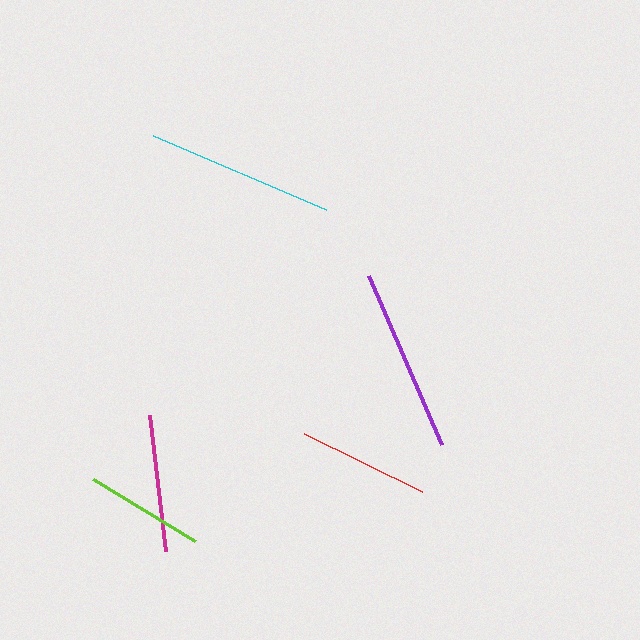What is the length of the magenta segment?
The magenta segment is approximately 137 pixels long.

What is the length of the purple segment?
The purple segment is approximately 184 pixels long.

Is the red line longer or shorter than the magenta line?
The magenta line is longer than the red line.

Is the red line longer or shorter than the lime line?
The red line is longer than the lime line.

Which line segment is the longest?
The cyan line is the longest at approximately 187 pixels.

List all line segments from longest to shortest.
From longest to shortest: cyan, purple, magenta, red, lime.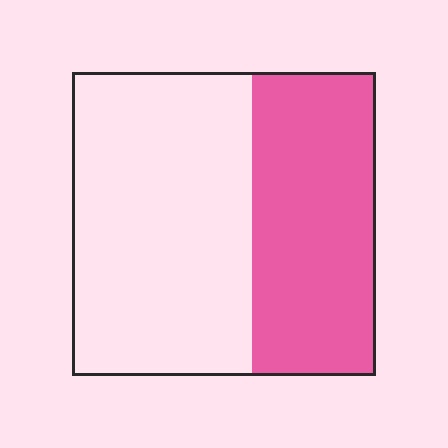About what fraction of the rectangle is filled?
About two fifths (2/5).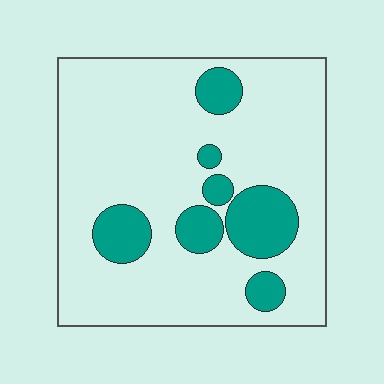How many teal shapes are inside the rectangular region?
7.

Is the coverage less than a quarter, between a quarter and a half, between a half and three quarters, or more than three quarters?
Less than a quarter.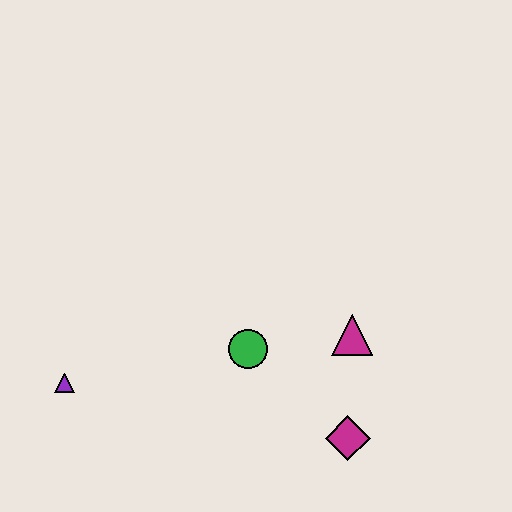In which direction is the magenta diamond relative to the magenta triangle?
The magenta diamond is below the magenta triangle.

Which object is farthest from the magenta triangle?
The purple triangle is farthest from the magenta triangle.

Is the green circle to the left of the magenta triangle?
Yes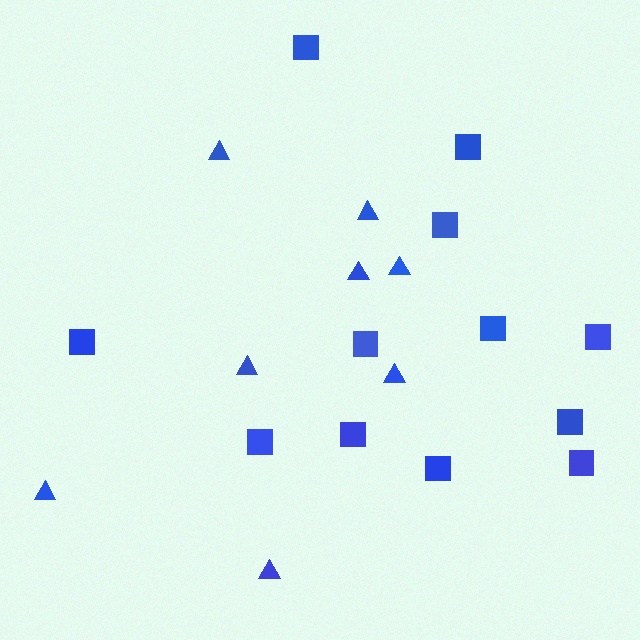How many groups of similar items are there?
There are 2 groups: one group of squares (12) and one group of triangles (8).